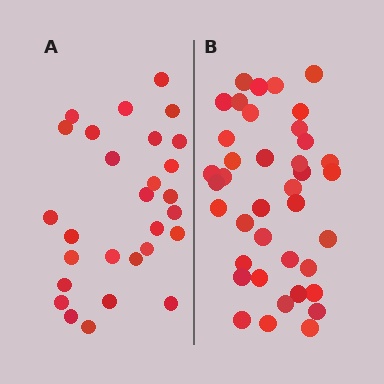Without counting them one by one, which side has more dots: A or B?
Region B (the right region) has more dots.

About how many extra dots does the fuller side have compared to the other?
Region B has roughly 12 or so more dots than region A.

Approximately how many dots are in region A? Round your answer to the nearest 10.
About 30 dots. (The exact count is 28, which rounds to 30.)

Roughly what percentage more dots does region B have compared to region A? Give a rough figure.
About 40% more.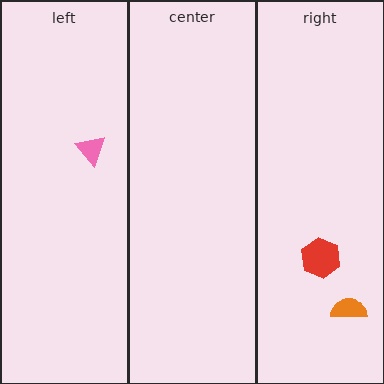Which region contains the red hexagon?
The right region.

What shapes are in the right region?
The red hexagon, the orange semicircle.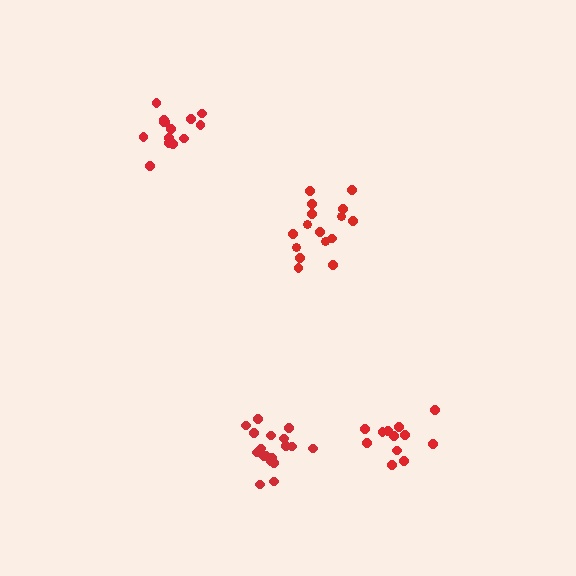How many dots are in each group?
Group 1: 15 dots, Group 2: 16 dots, Group 3: 12 dots, Group 4: 18 dots (61 total).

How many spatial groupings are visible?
There are 4 spatial groupings.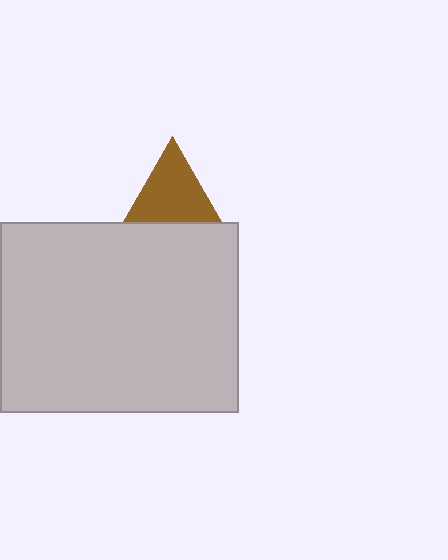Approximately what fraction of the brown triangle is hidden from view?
Roughly 41% of the brown triangle is hidden behind the light gray rectangle.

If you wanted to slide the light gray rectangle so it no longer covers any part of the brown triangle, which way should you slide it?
Slide it down — that is the most direct way to separate the two shapes.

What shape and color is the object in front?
The object in front is a light gray rectangle.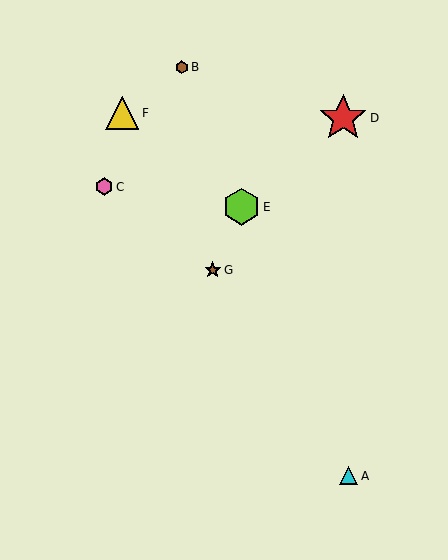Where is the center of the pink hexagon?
The center of the pink hexagon is at (104, 187).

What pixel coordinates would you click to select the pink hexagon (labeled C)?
Click at (104, 187) to select the pink hexagon C.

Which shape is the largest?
The red star (labeled D) is the largest.